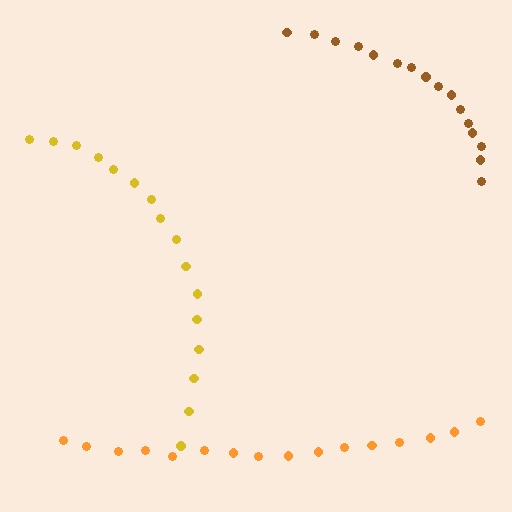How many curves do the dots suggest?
There are 3 distinct paths.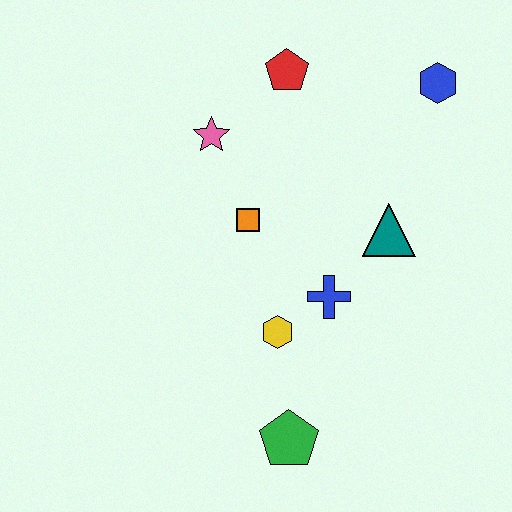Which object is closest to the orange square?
The pink star is closest to the orange square.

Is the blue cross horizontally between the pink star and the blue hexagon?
Yes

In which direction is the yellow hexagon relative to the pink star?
The yellow hexagon is below the pink star.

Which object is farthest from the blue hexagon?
The green pentagon is farthest from the blue hexagon.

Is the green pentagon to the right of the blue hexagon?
No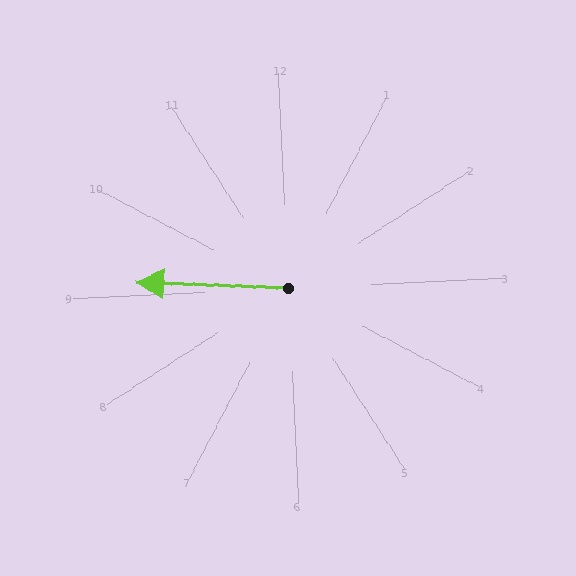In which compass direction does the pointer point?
West.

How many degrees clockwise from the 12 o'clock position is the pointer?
Approximately 275 degrees.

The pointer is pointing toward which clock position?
Roughly 9 o'clock.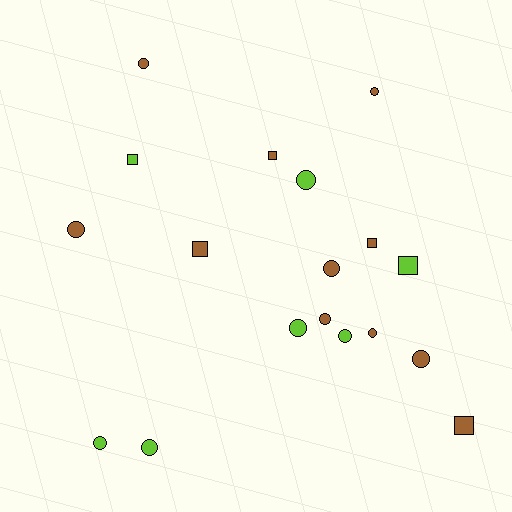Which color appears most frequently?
Brown, with 11 objects.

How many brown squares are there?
There are 4 brown squares.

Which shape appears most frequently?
Circle, with 12 objects.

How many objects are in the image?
There are 18 objects.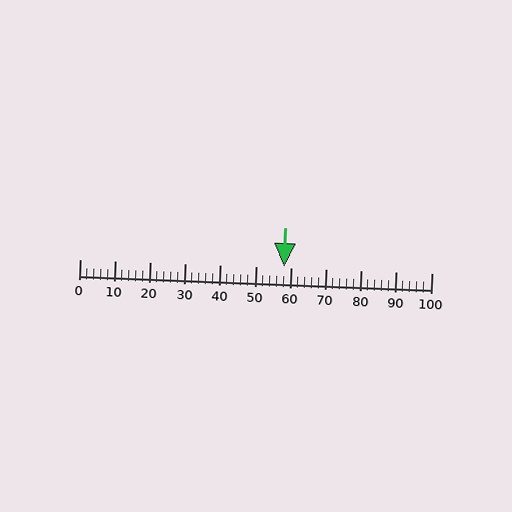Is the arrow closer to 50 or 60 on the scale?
The arrow is closer to 60.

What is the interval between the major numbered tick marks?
The major tick marks are spaced 10 units apart.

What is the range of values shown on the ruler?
The ruler shows values from 0 to 100.